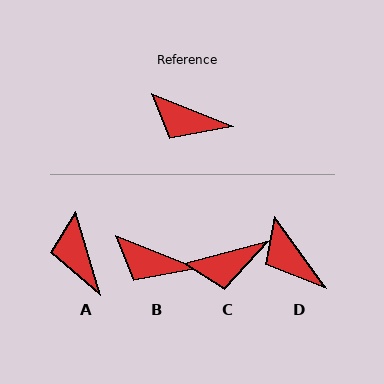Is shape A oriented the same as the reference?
No, it is off by about 52 degrees.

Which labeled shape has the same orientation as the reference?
B.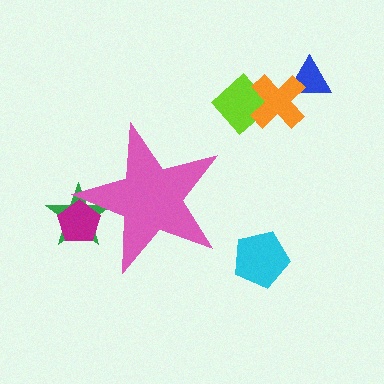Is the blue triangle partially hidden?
No, the blue triangle is fully visible.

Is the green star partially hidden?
Yes, the green star is partially hidden behind the pink star.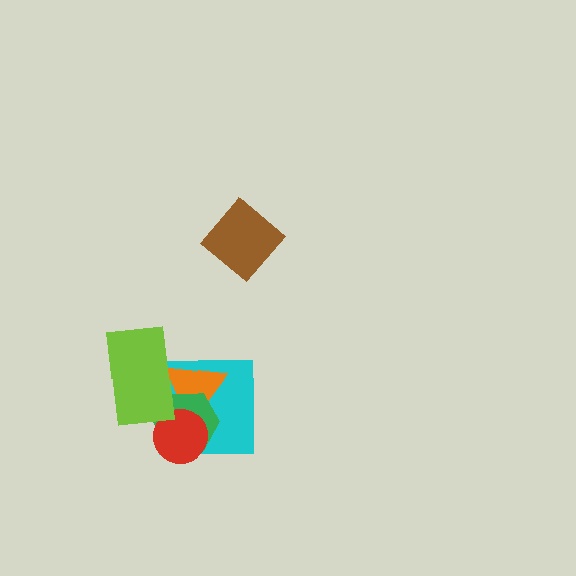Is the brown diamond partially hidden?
No, no other shape covers it.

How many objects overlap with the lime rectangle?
3 objects overlap with the lime rectangle.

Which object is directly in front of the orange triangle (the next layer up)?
The green hexagon is directly in front of the orange triangle.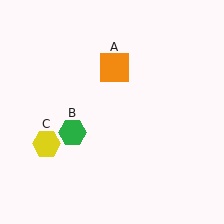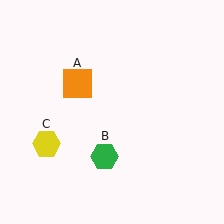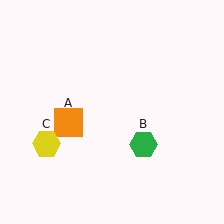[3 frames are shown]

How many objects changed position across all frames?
2 objects changed position: orange square (object A), green hexagon (object B).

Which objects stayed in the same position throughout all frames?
Yellow hexagon (object C) remained stationary.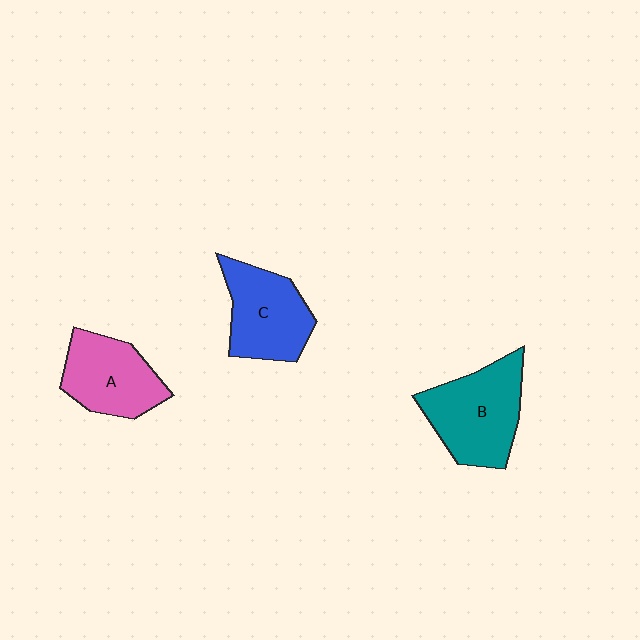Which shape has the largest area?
Shape B (teal).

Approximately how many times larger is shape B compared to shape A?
Approximately 1.2 times.